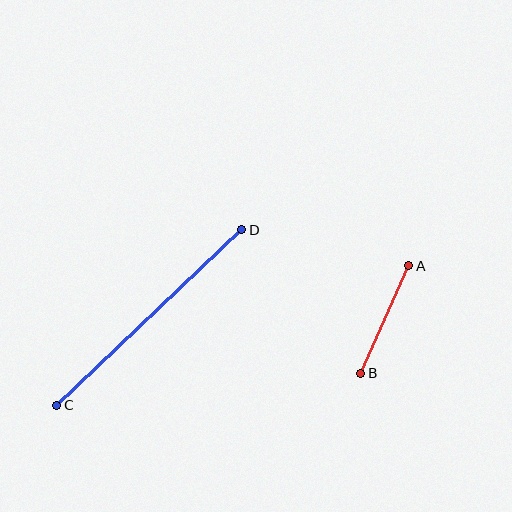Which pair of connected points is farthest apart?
Points C and D are farthest apart.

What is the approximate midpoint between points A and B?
The midpoint is at approximately (385, 320) pixels.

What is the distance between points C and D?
The distance is approximately 255 pixels.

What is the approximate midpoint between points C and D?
The midpoint is at approximately (149, 317) pixels.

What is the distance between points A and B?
The distance is approximately 118 pixels.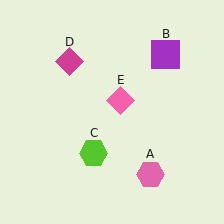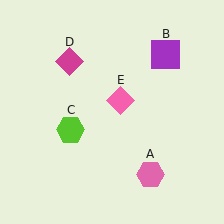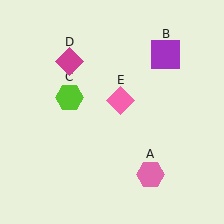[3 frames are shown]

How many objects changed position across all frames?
1 object changed position: lime hexagon (object C).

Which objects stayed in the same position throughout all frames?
Pink hexagon (object A) and purple square (object B) and magenta diamond (object D) and pink diamond (object E) remained stationary.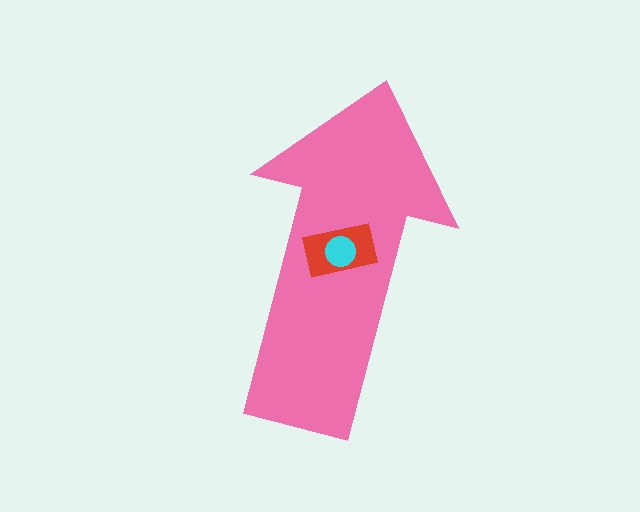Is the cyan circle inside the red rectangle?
Yes.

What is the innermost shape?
The cyan circle.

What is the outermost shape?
The pink arrow.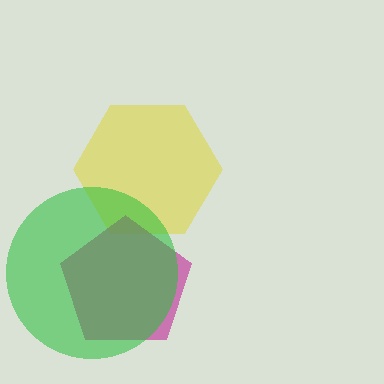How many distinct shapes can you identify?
There are 3 distinct shapes: a yellow hexagon, a magenta pentagon, a green circle.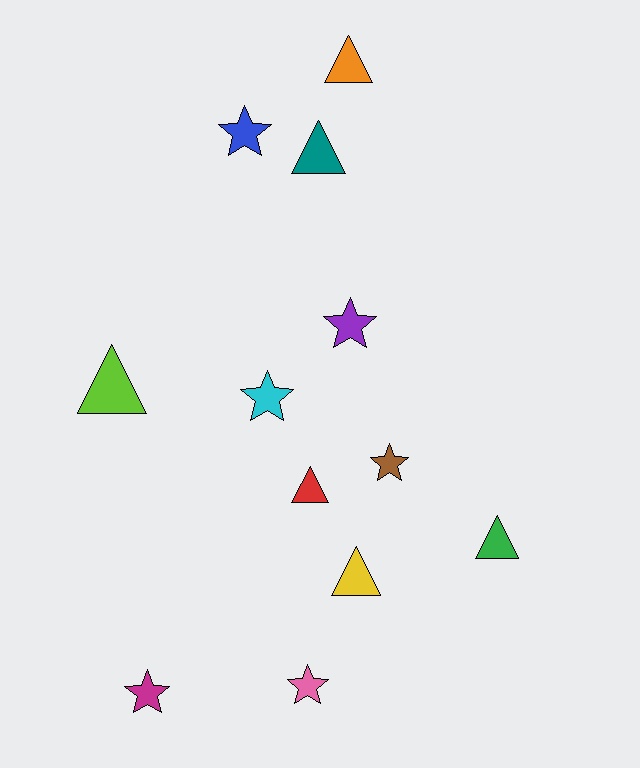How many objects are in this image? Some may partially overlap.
There are 12 objects.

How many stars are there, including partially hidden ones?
There are 6 stars.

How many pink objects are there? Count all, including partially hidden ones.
There is 1 pink object.